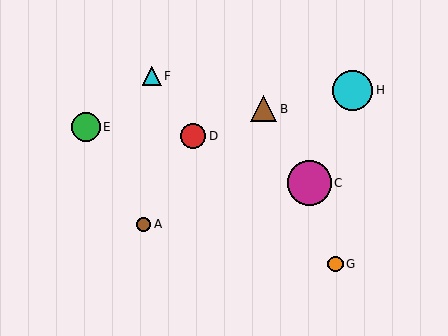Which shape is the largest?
The magenta circle (labeled C) is the largest.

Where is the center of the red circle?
The center of the red circle is at (193, 136).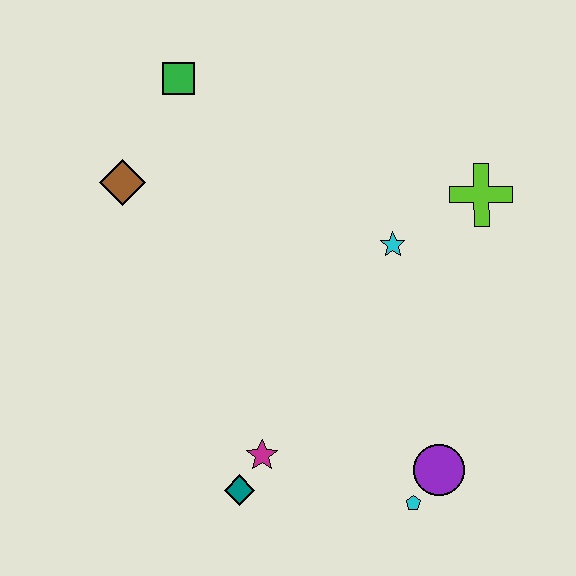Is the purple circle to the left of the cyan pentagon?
No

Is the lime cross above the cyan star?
Yes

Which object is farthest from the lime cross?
The teal diamond is farthest from the lime cross.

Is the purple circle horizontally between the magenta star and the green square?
No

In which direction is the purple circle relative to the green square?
The purple circle is below the green square.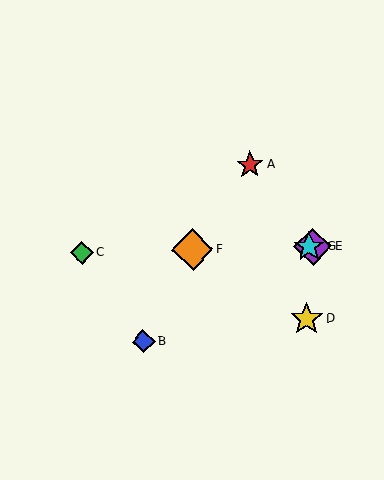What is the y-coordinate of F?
Object F is at y≈250.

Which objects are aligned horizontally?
Objects C, E, F, G are aligned horizontally.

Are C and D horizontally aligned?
No, C is at y≈253 and D is at y≈319.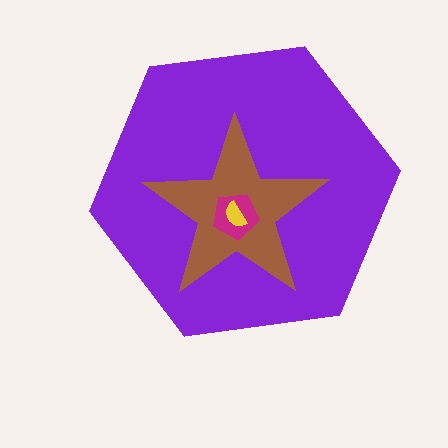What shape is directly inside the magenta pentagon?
The yellow semicircle.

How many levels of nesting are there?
4.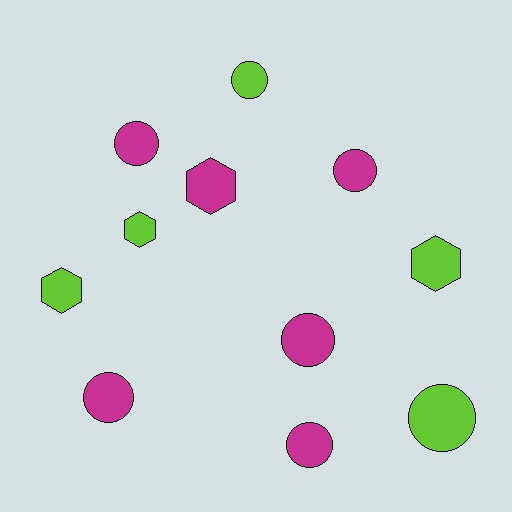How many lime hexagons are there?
There are 3 lime hexagons.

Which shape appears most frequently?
Circle, with 7 objects.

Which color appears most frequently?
Magenta, with 6 objects.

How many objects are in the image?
There are 11 objects.